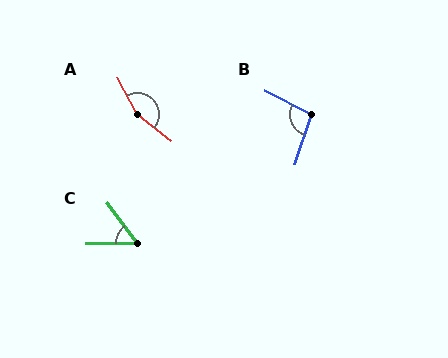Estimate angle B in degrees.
Approximately 99 degrees.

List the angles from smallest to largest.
C (54°), B (99°), A (156°).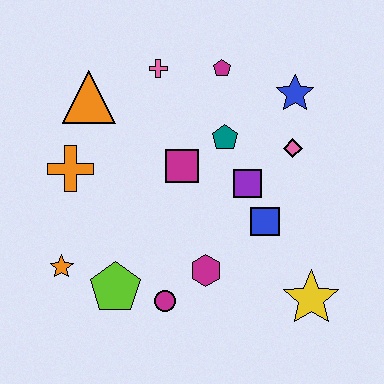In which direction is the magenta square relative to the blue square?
The magenta square is to the left of the blue square.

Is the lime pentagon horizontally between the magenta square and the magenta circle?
No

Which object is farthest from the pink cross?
The yellow star is farthest from the pink cross.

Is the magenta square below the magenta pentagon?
Yes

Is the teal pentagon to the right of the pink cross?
Yes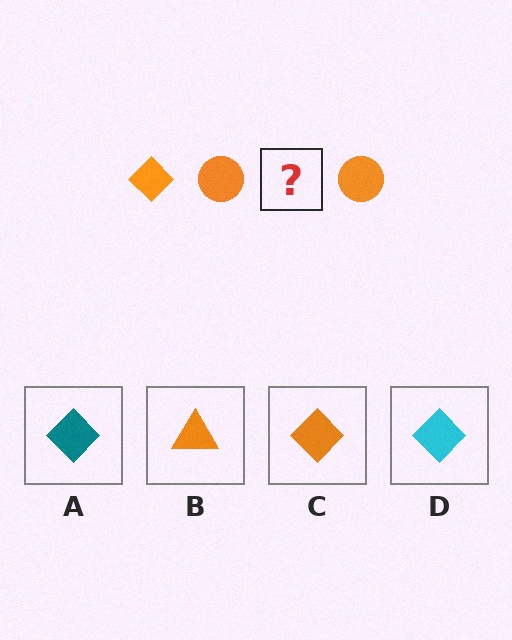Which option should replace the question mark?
Option C.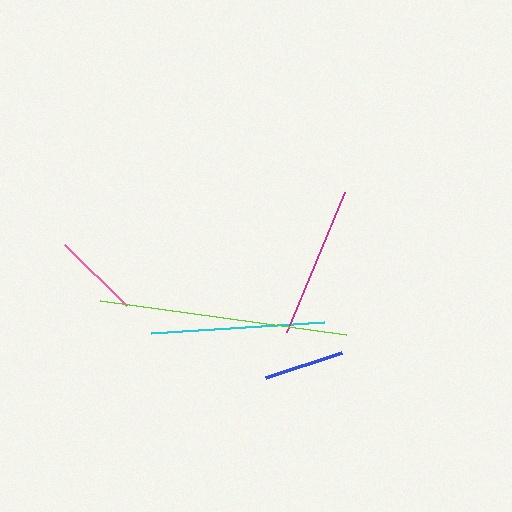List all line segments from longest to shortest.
From longest to shortest: lime, cyan, magenta, pink, blue.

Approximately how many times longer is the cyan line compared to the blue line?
The cyan line is approximately 2.2 times the length of the blue line.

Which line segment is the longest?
The lime line is the longest at approximately 248 pixels.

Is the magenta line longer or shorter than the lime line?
The lime line is longer than the magenta line.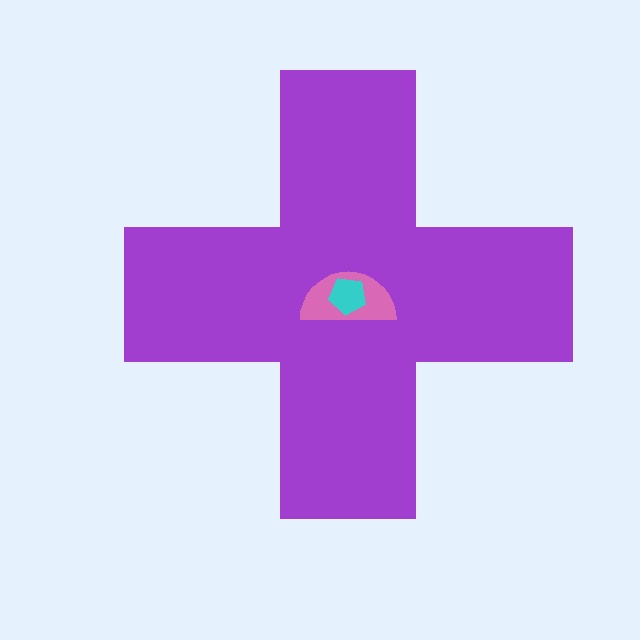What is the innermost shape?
The cyan pentagon.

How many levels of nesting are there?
3.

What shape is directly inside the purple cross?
The pink semicircle.